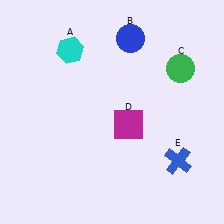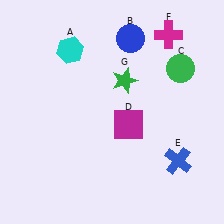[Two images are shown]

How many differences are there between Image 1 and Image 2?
There are 2 differences between the two images.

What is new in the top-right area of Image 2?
A magenta cross (F) was added in the top-right area of Image 2.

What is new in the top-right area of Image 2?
A green star (G) was added in the top-right area of Image 2.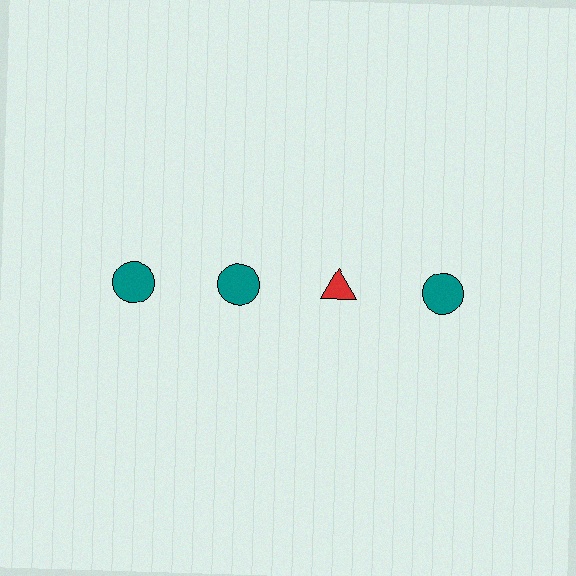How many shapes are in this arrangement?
There are 4 shapes arranged in a grid pattern.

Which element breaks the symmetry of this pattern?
The red triangle in the top row, center column breaks the symmetry. All other shapes are teal circles.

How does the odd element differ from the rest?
It differs in both color (red instead of teal) and shape (triangle instead of circle).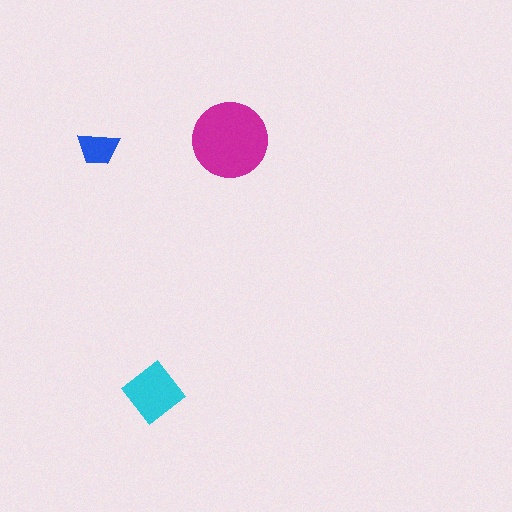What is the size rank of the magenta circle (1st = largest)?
1st.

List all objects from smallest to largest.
The blue trapezoid, the cyan diamond, the magenta circle.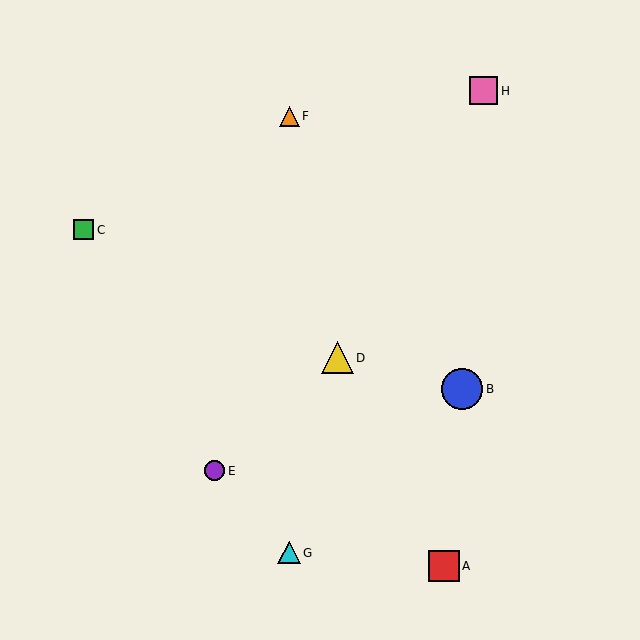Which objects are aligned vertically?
Objects F, G are aligned vertically.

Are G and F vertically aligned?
Yes, both are at x≈289.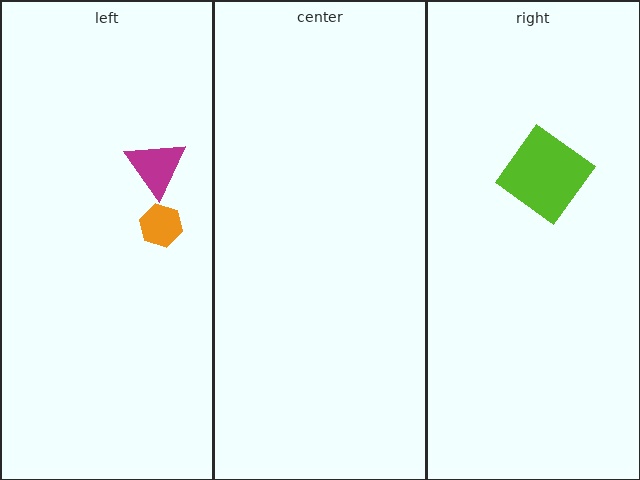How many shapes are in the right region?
1.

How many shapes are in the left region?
2.